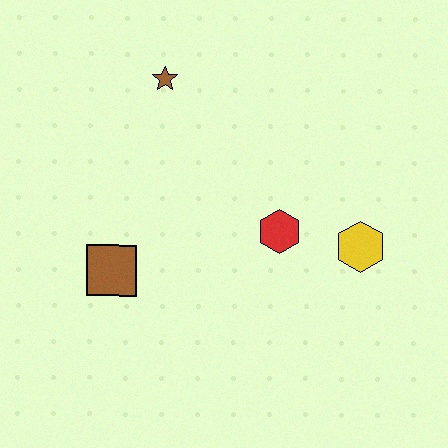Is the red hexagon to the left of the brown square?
No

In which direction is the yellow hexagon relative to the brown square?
The yellow hexagon is to the right of the brown square.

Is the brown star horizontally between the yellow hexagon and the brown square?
Yes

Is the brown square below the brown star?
Yes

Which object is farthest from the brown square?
The yellow hexagon is farthest from the brown square.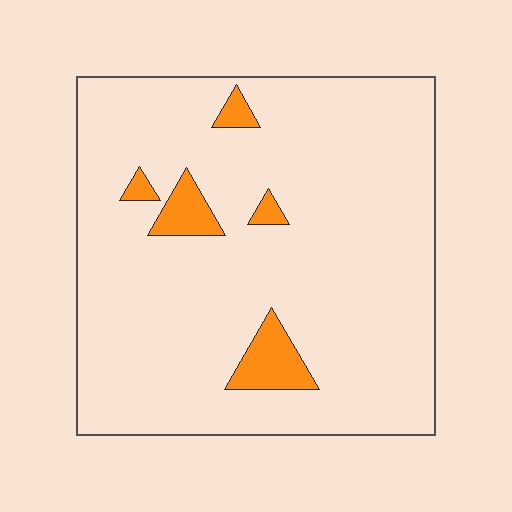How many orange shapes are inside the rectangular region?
5.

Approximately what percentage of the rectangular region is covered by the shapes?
Approximately 5%.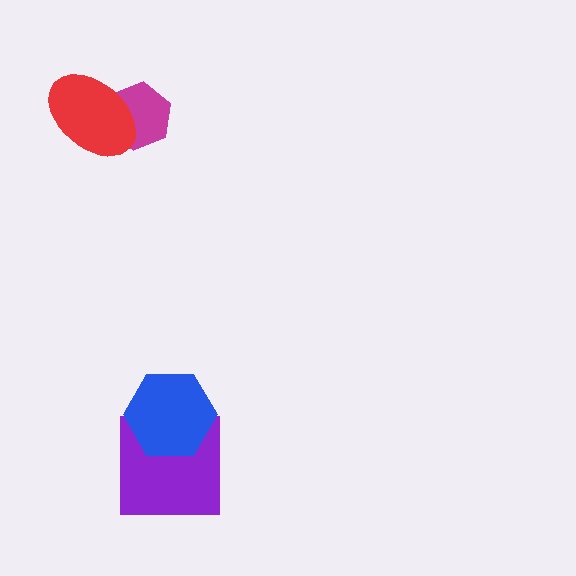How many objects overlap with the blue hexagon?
1 object overlaps with the blue hexagon.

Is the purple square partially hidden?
Yes, it is partially covered by another shape.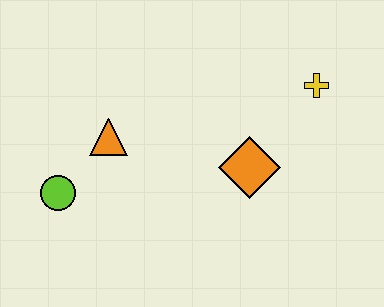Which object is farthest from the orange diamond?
The lime circle is farthest from the orange diamond.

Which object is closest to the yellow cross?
The orange diamond is closest to the yellow cross.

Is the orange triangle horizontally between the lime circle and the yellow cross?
Yes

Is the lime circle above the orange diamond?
No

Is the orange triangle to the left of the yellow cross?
Yes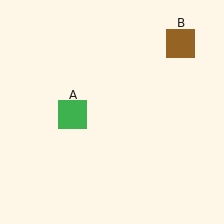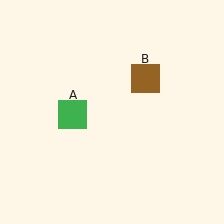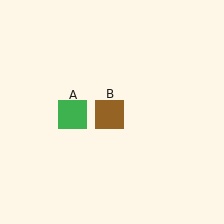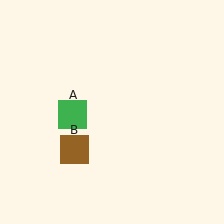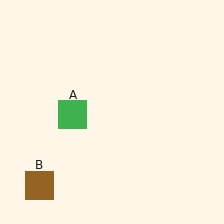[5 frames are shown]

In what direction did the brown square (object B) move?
The brown square (object B) moved down and to the left.